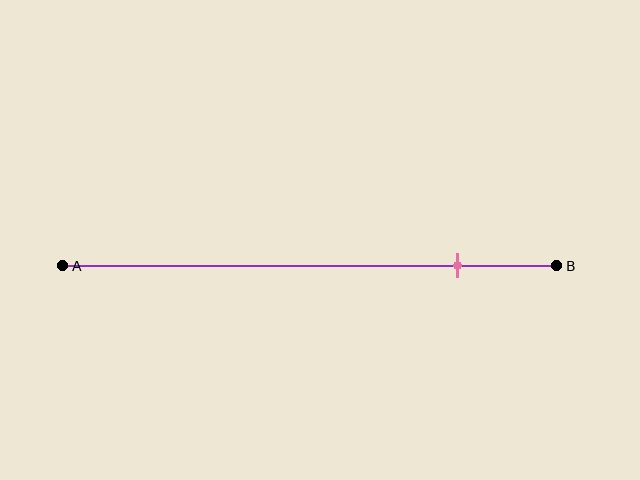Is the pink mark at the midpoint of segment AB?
No, the mark is at about 80% from A, not at the 50% midpoint.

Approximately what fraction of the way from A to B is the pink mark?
The pink mark is approximately 80% of the way from A to B.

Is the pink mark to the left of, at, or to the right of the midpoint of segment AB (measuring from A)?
The pink mark is to the right of the midpoint of segment AB.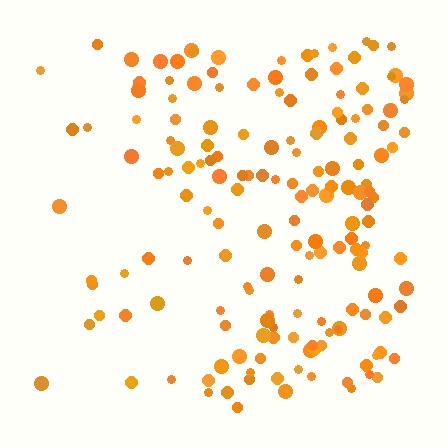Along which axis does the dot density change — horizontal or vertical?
Horizontal.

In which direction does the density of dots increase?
From left to right, with the right side densest.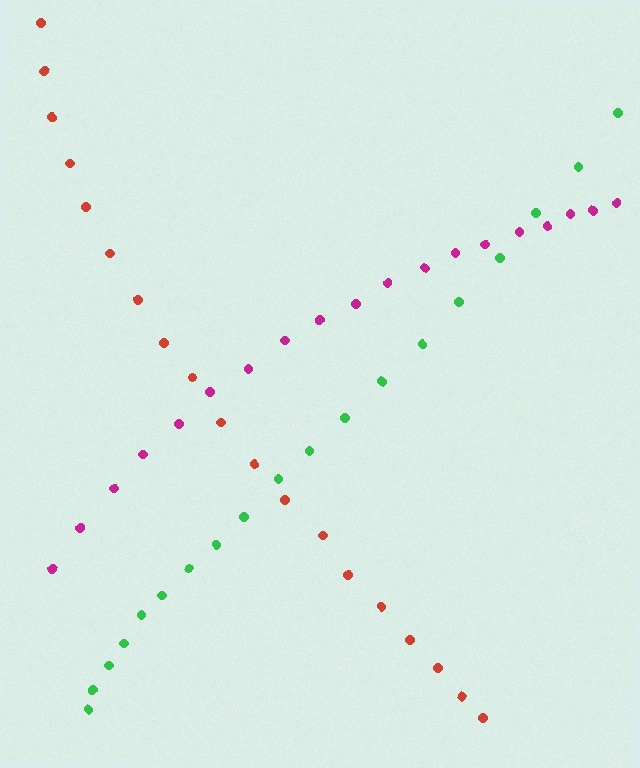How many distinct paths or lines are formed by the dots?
There are 3 distinct paths.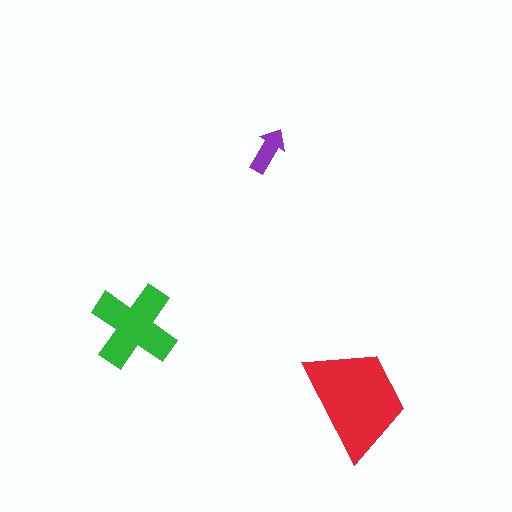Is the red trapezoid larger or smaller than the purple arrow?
Larger.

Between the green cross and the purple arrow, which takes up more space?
The green cross.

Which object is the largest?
The red trapezoid.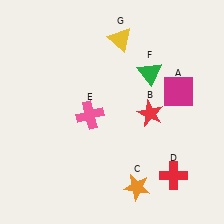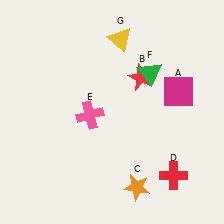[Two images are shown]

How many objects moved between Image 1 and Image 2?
1 object moved between the two images.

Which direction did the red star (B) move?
The red star (B) moved up.